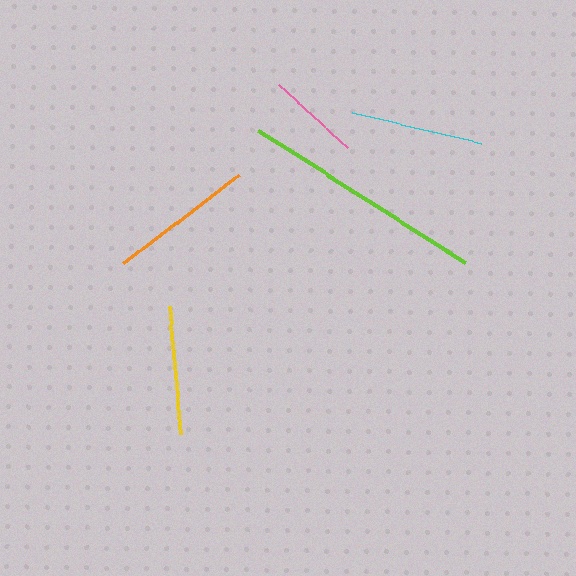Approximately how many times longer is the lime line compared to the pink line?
The lime line is approximately 2.6 times the length of the pink line.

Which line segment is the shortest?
The pink line is the shortest at approximately 93 pixels.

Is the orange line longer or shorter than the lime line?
The lime line is longer than the orange line.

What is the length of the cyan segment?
The cyan segment is approximately 132 pixels long.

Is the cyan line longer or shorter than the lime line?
The lime line is longer than the cyan line.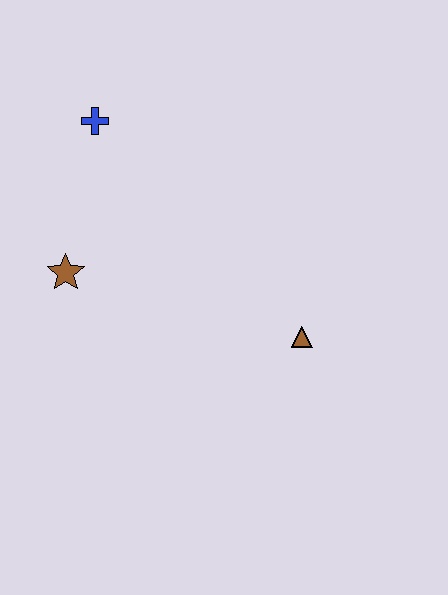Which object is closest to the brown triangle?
The brown star is closest to the brown triangle.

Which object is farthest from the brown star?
The brown triangle is farthest from the brown star.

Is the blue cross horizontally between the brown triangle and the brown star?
Yes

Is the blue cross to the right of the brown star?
Yes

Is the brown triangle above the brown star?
No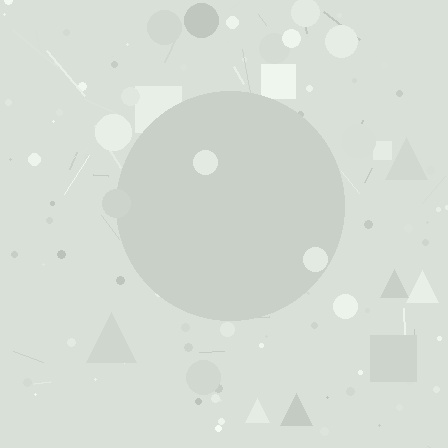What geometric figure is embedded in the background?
A circle is embedded in the background.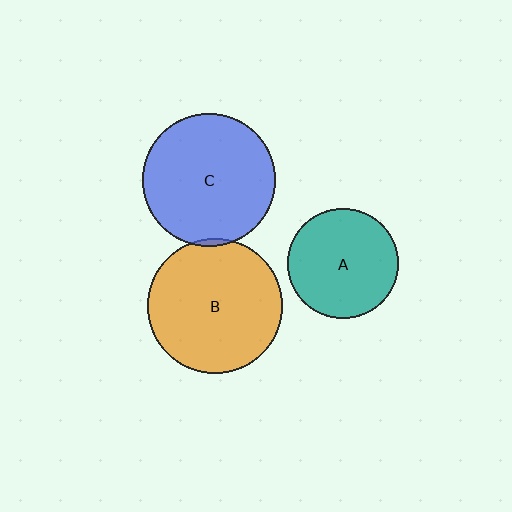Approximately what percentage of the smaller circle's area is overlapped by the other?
Approximately 5%.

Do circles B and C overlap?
Yes.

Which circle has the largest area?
Circle B (orange).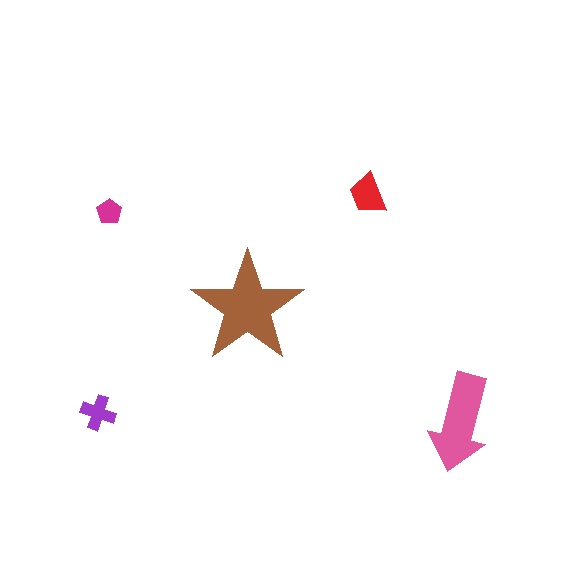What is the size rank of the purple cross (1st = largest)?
4th.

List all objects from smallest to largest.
The magenta pentagon, the purple cross, the red trapezoid, the pink arrow, the brown star.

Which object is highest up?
The red trapezoid is topmost.